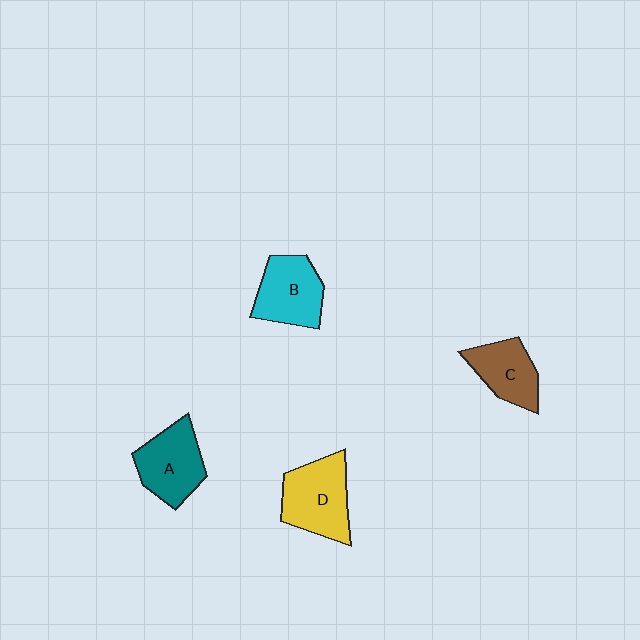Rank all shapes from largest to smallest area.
From largest to smallest: D (yellow), A (teal), B (cyan), C (brown).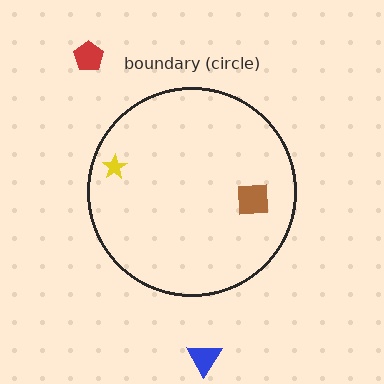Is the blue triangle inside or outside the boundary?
Outside.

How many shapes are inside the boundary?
2 inside, 2 outside.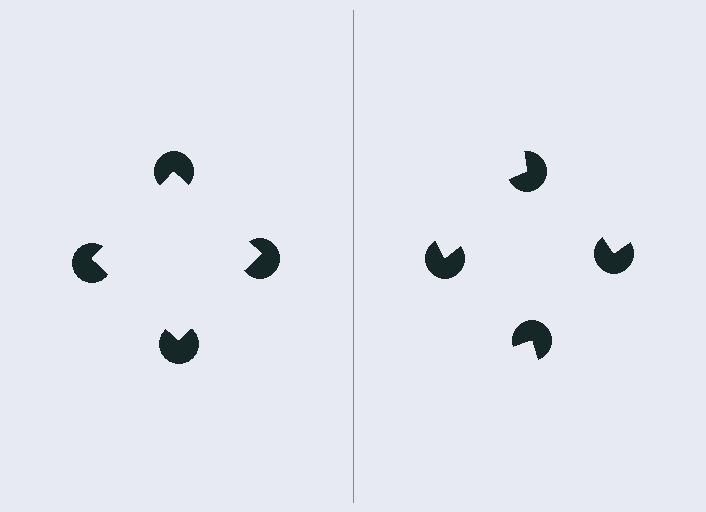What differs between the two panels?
The pac-man discs are positioned identically on both sides; only the wedge orientations differ. On the left they align to a square; on the right they are misaligned.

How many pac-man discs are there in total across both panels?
8 — 4 on each side.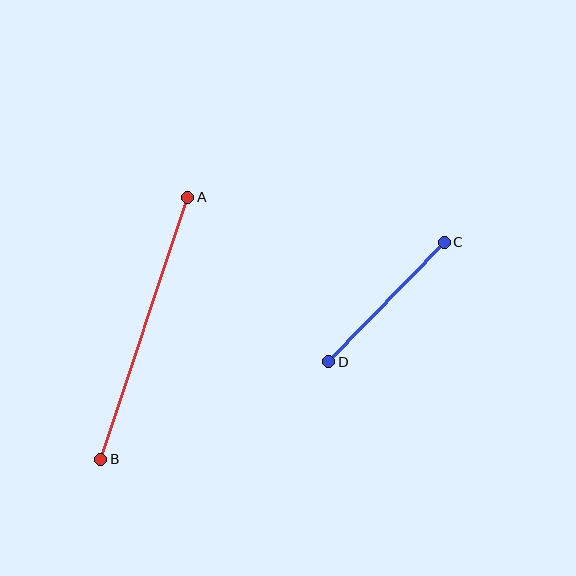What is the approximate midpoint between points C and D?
The midpoint is at approximately (387, 302) pixels.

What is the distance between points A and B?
The distance is approximately 276 pixels.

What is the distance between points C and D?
The distance is approximately 166 pixels.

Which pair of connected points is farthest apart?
Points A and B are farthest apart.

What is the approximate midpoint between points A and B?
The midpoint is at approximately (144, 328) pixels.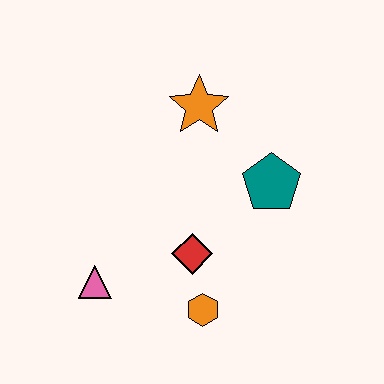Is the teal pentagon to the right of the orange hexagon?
Yes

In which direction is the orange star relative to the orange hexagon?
The orange star is above the orange hexagon.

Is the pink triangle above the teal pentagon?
No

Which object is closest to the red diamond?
The orange hexagon is closest to the red diamond.